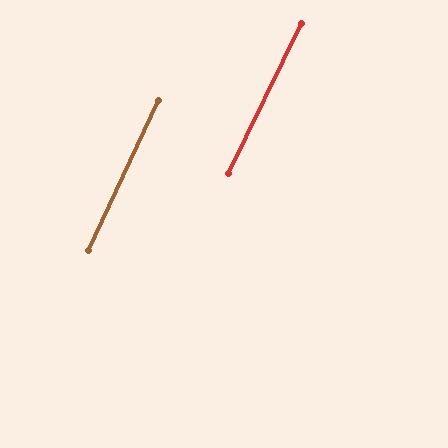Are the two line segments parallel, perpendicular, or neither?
Parallel — their directions differ by only 0.9°.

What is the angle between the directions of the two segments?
Approximately 1 degree.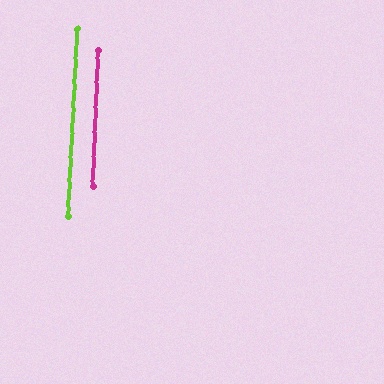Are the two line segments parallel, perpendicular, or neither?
Parallel — their directions differ by only 1.0°.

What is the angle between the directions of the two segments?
Approximately 1 degree.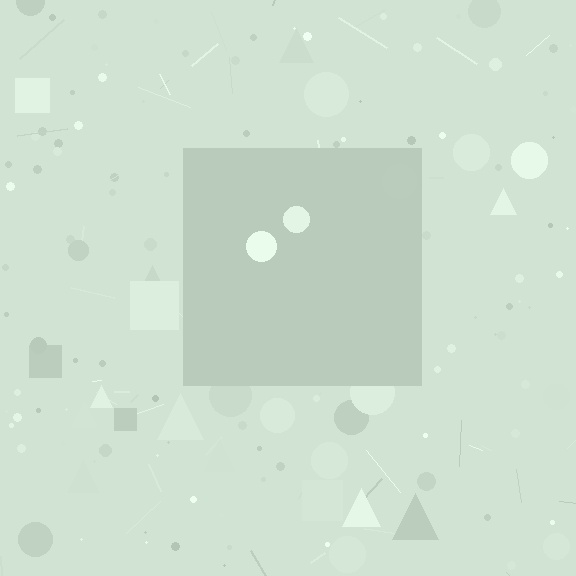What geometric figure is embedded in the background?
A square is embedded in the background.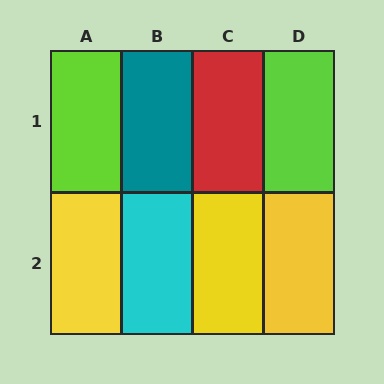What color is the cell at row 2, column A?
Yellow.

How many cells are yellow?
3 cells are yellow.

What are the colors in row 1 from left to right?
Lime, teal, red, lime.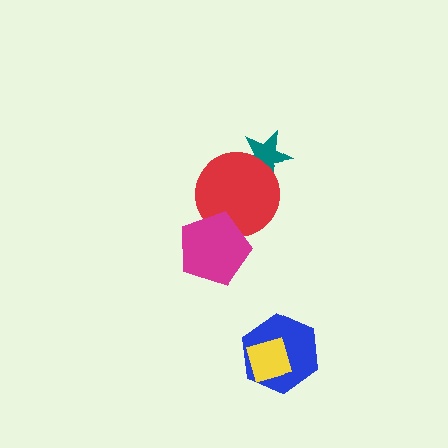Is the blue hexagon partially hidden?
Yes, it is partially covered by another shape.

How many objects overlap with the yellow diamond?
1 object overlaps with the yellow diamond.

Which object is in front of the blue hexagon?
The yellow diamond is in front of the blue hexagon.